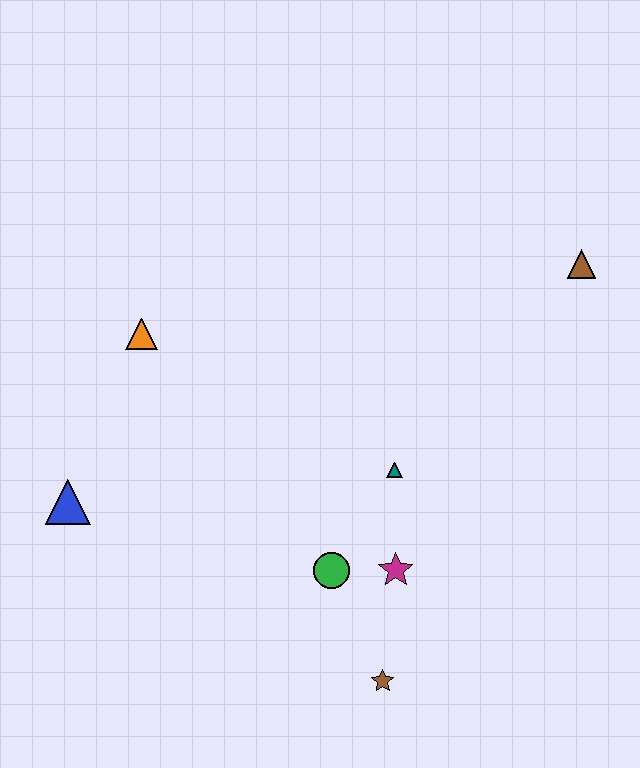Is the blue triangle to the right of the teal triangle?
No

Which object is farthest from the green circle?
The brown triangle is farthest from the green circle.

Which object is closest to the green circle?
The magenta star is closest to the green circle.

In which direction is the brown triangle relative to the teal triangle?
The brown triangle is above the teal triangle.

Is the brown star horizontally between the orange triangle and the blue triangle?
No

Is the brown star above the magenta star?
No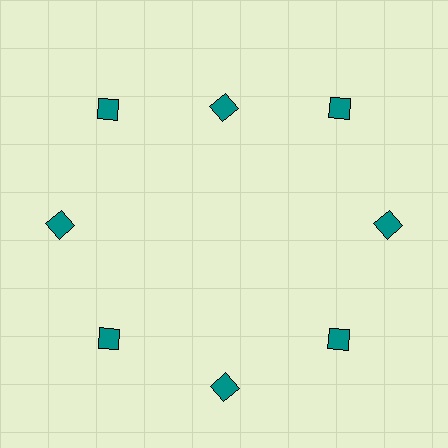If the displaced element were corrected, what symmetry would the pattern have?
It would have 8-fold rotational symmetry — the pattern would map onto itself every 45 degrees.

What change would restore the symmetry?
The symmetry would be restored by moving it outward, back onto the ring so that all 8 diamonds sit at equal angles and equal distance from the center.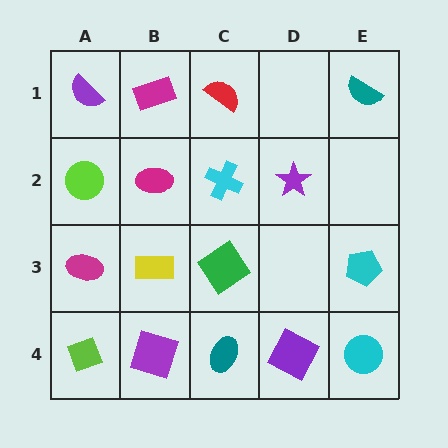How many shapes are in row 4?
5 shapes.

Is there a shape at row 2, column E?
No, that cell is empty.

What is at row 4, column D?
A purple square.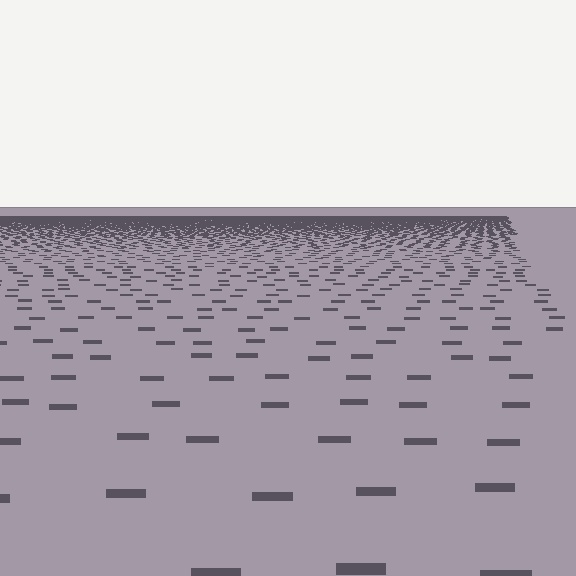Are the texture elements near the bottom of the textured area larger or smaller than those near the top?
Larger. Near the bottom, elements are closer to the viewer and appear at a bigger on-screen size.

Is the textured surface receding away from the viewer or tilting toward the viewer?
The surface is receding away from the viewer. Texture elements get smaller and denser toward the top.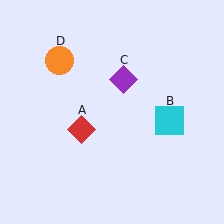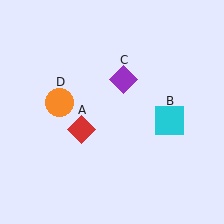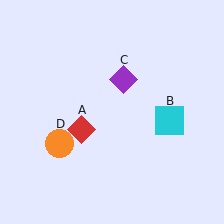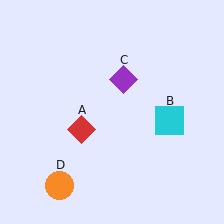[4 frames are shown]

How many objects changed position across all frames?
1 object changed position: orange circle (object D).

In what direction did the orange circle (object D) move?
The orange circle (object D) moved down.